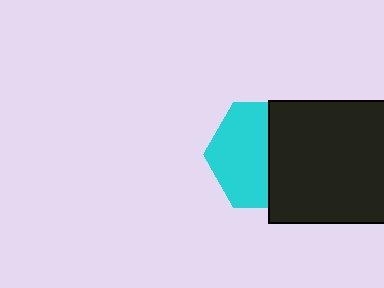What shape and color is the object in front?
The object in front is a black square.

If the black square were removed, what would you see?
You would see the complete cyan hexagon.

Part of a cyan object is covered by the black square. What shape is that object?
It is a hexagon.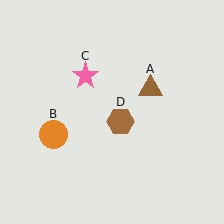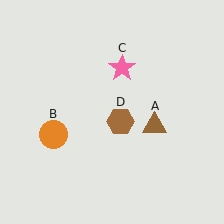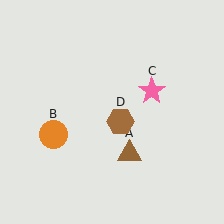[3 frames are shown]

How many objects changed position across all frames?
2 objects changed position: brown triangle (object A), pink star (object C).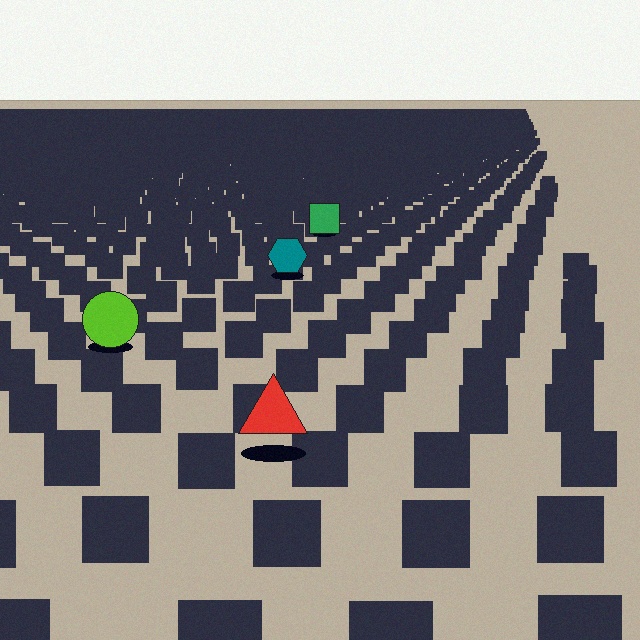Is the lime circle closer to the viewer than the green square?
Yes. The lime circle is closer — you can tell from the texture gradient: the ground texture is coarser near it.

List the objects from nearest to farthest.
From nearest to farthest: the red triangle, the lime circle, the teal hexagon, the green square.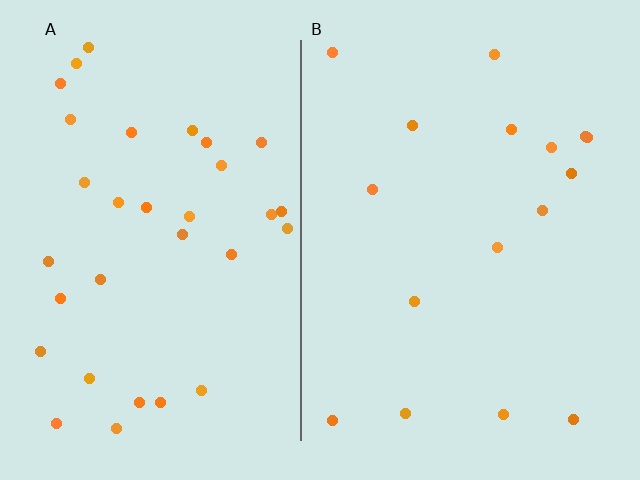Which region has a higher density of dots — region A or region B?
A (the left).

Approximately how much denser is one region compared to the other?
Approximately 2.0× — region A over region B.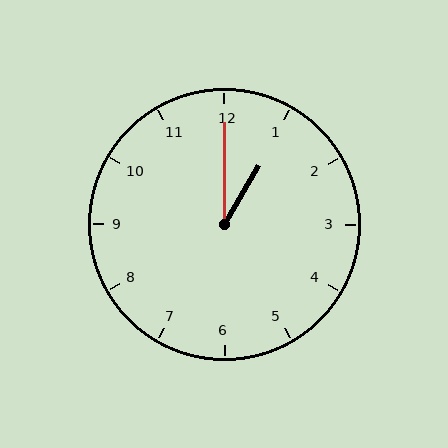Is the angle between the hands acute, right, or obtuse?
It is acute.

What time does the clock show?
1:00.